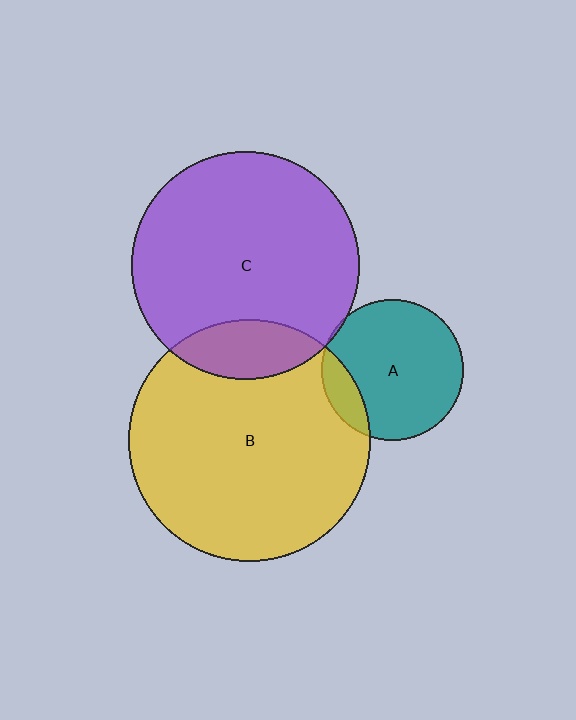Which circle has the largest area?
Circle B (yellow).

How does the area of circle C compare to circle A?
Approximately 2.6 times.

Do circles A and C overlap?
Yes.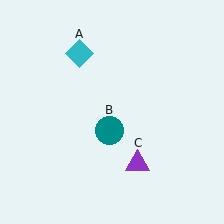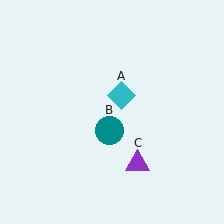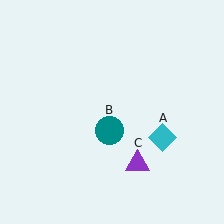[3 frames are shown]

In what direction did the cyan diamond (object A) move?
The cyan diamond (object A) moved down and to the right.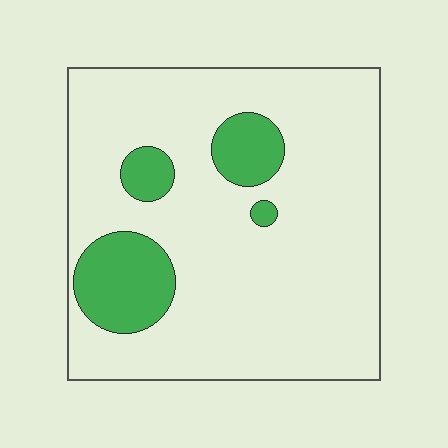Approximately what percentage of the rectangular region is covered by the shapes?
Approximately 15%.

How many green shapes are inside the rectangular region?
4.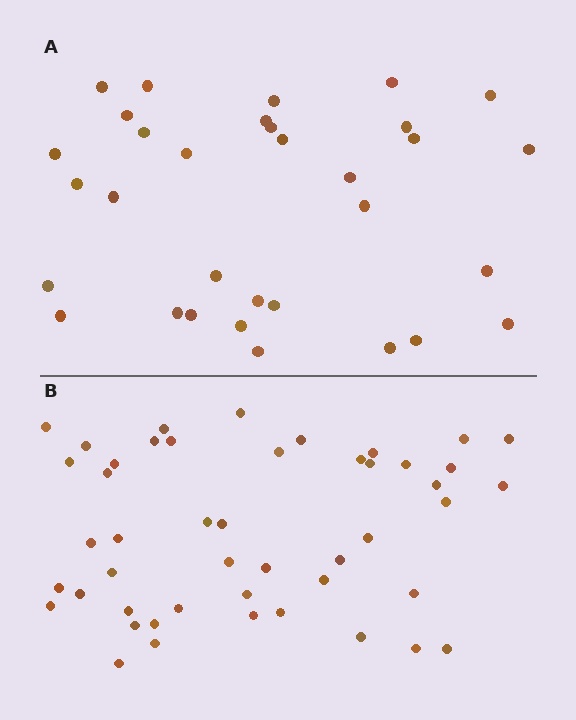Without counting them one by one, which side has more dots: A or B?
Region B (the bottom region) has more dots.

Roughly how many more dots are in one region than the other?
Region B has approximately 15 more dots than region A.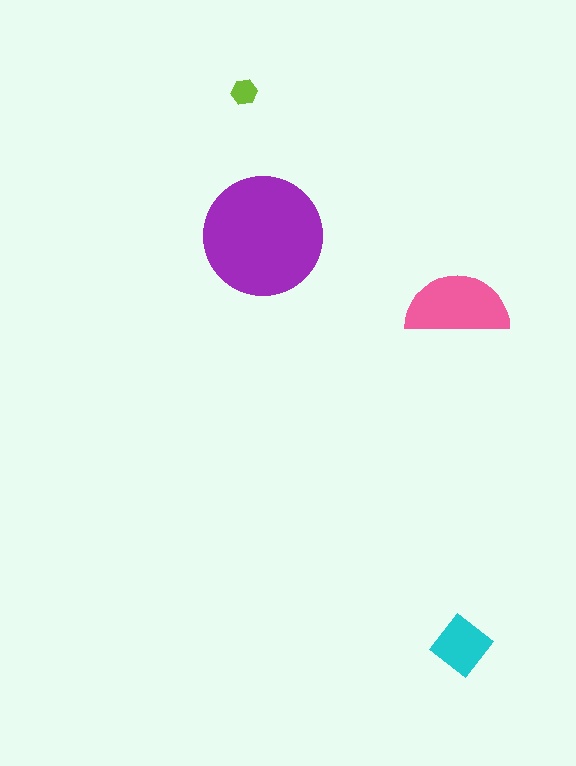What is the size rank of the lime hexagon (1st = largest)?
4th.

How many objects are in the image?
There are 4 objects in the image.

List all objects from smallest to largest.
The lime hexagon, the cyan diamond, the pink semicircle, the purple circle.